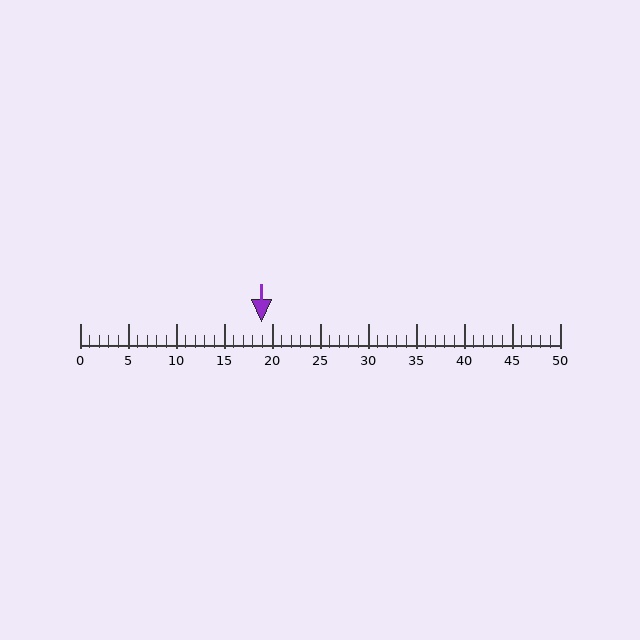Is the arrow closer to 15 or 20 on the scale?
The arrow is closer to 20.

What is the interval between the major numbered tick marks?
The major tick marks are spaced 5 units apart.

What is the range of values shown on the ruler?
The ruler shows values from 0 to 50.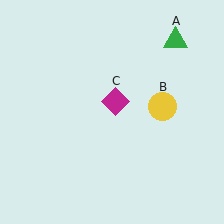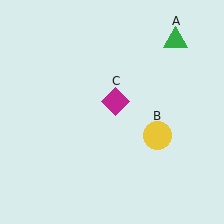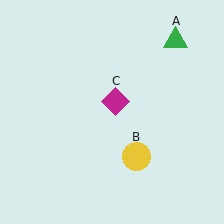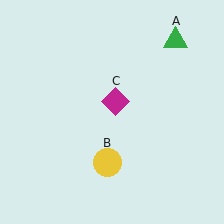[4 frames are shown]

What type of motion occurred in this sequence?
The yellow circle (object B) rotated clockwise around the center of the scene.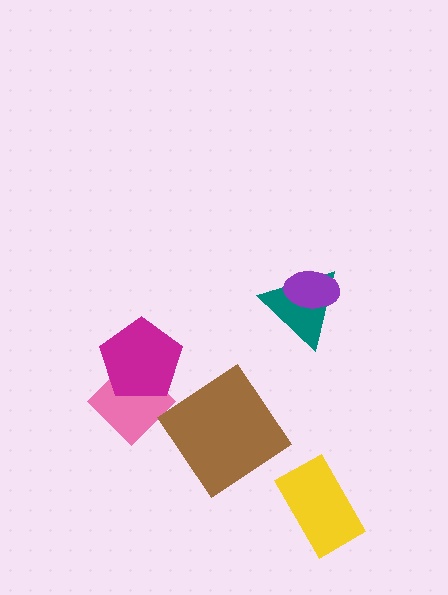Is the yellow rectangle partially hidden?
No, no other shape covers it.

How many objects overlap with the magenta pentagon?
1 object overlaps with the magenta pentagon.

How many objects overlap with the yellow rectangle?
0 objects overlap with the yellow rectangle.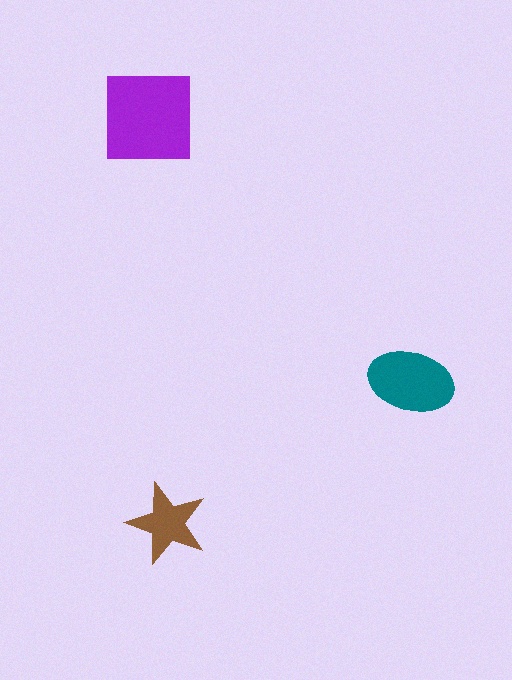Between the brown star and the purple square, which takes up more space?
The purple square.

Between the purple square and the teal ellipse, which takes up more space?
The purple square.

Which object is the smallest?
The brown star.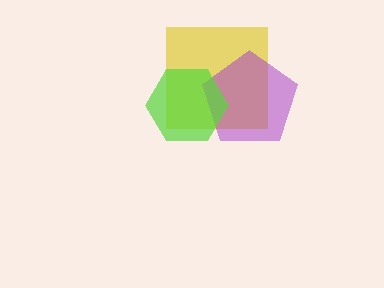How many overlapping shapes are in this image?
There are 3 overlapping shapes in the image.